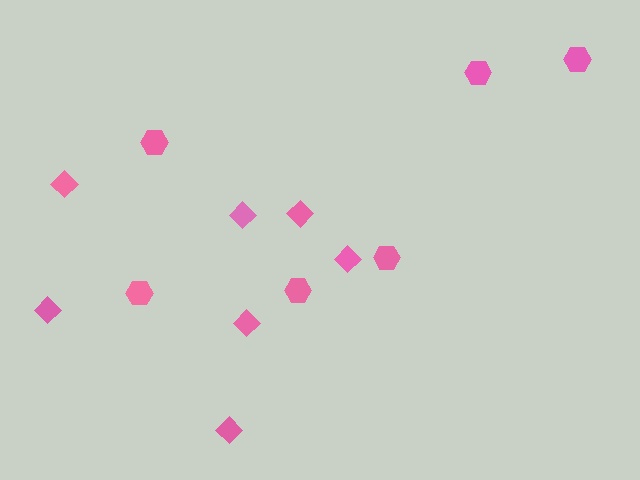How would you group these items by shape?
There are 2 groups: one group of hexagons (6) and one group of diamonds (7).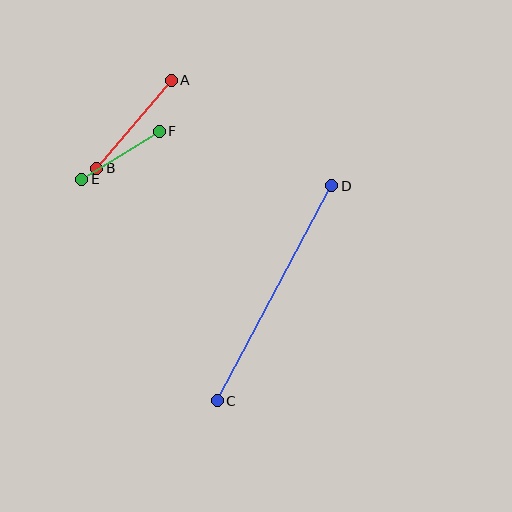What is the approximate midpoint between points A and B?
The midpoint is at approximately (134, 124) pixels.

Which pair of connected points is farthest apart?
Points C and D are farthest apart.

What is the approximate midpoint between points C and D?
The midpoint is at approximately (274, 293) pixels.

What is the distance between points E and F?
The distance is approximately 91 pixels.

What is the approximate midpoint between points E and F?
The midpoint is at approximately (120, 155) pixels.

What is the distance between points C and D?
The distance is approximately 243 pixels.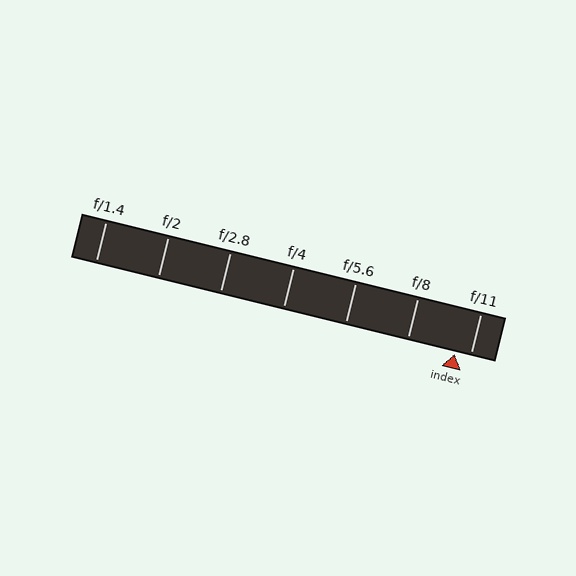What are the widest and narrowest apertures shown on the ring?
The widest aperture shown is f/1.4 and the narrowest is f/11.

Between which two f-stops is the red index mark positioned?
The index mark is between f/8 and f/11.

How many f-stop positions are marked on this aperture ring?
There are 7 f-stop positions marked.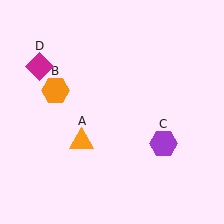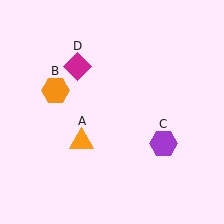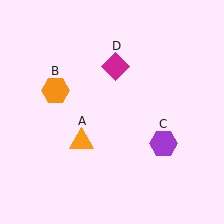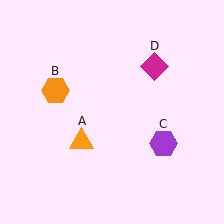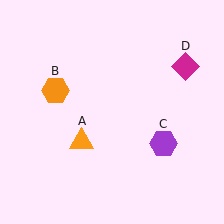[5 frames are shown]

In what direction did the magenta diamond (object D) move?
The magenta diamond (object D) moved right.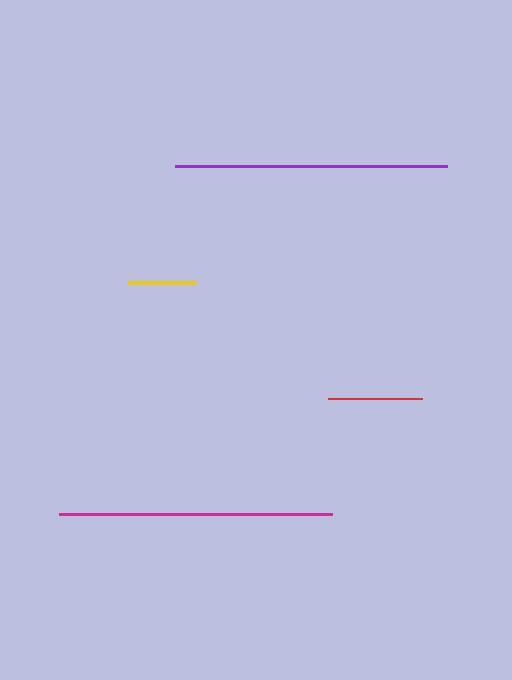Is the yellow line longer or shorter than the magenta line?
The magenta line is longer than the yellow line.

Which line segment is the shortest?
The yellow line is the shortest at approximately 68 pixels.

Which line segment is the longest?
The magenta line is the longest at approximately 274 pixels.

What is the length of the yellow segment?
The yellow segment is approximately 68 pixels long.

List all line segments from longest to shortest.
From longest to shortest: magenta, purple, red, yellow.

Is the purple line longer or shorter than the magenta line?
The magenta line is longer than the purple line.